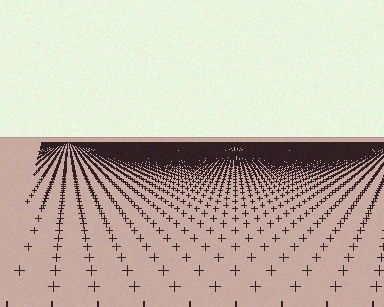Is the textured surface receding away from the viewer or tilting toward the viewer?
The surface is receding away from the viewer. Texture elements get smaller and denser toward the top.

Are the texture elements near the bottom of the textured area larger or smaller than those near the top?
Larger. Near the bottom, elements are closer to the viewer and appear at a bigger on-screen size.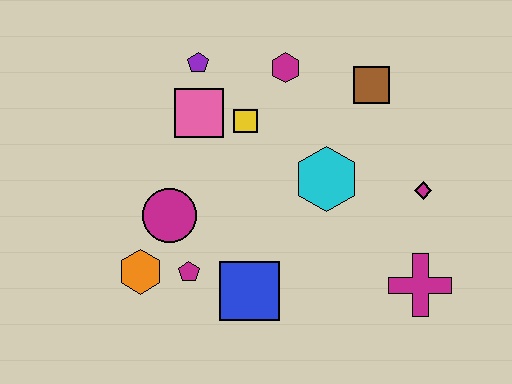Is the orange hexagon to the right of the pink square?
No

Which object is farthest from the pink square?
The magenta cross is farthest from the pink square.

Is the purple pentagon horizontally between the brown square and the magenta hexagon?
No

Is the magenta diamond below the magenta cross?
No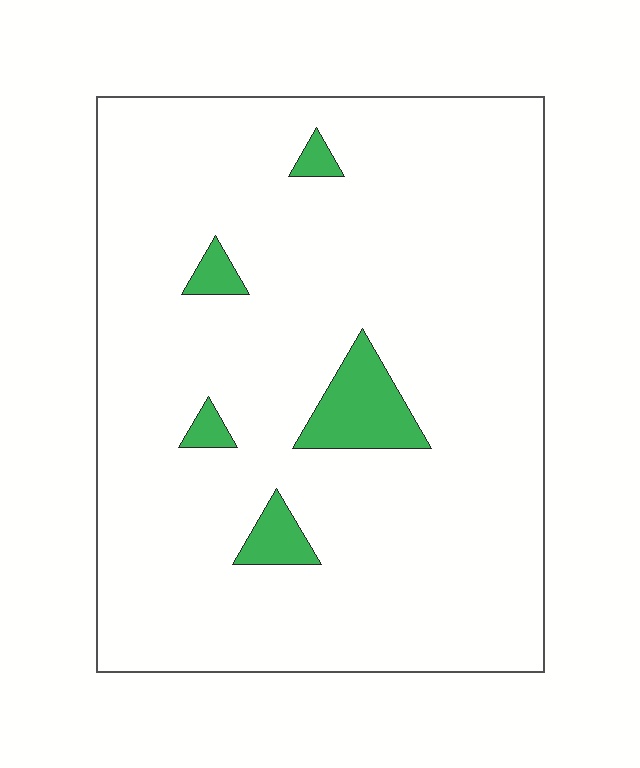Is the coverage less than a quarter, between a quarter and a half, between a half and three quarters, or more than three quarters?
Less than a quarter.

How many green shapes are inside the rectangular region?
5.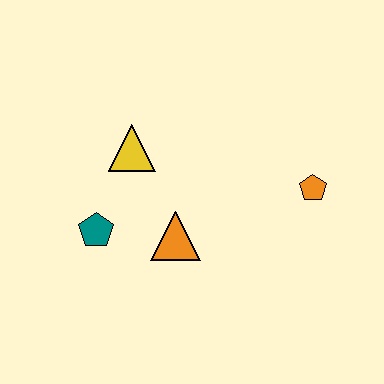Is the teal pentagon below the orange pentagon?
Yes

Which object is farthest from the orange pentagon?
The teal pentagon is farthest from the orange pentagon.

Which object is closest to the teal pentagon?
The orange triangle is closest to the teal pentagon.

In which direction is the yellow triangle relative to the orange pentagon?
The yellow triangle is to the left of the orange pentagon.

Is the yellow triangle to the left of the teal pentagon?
No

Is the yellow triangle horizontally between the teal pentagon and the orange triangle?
Yes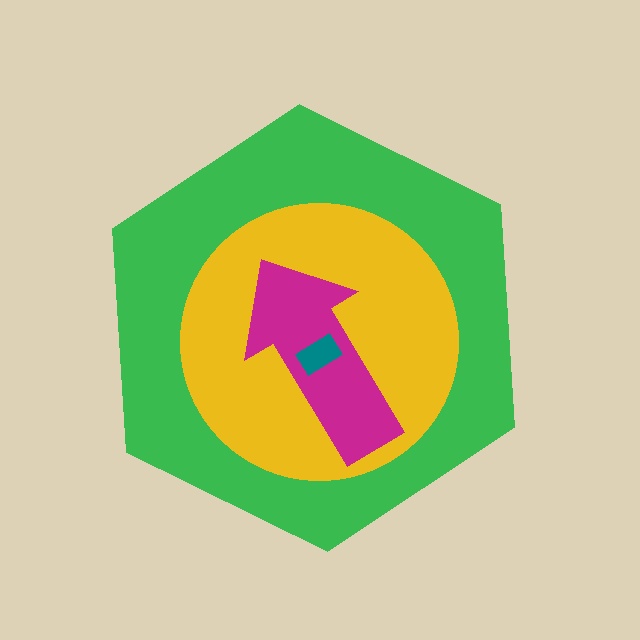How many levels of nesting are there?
4.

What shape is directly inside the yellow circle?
The magenta arrow.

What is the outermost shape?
The green hexagon.